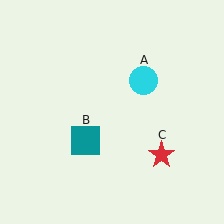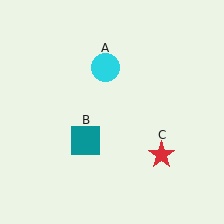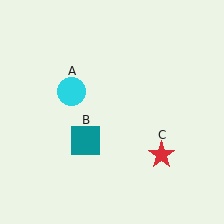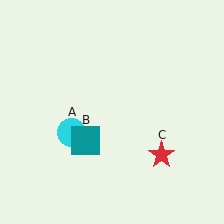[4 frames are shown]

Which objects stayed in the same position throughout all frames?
Teal square (object B) and red star (object C) remained stationary.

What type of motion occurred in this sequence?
The cyan circle (object A) rotated counterclockwise around the center of the scene.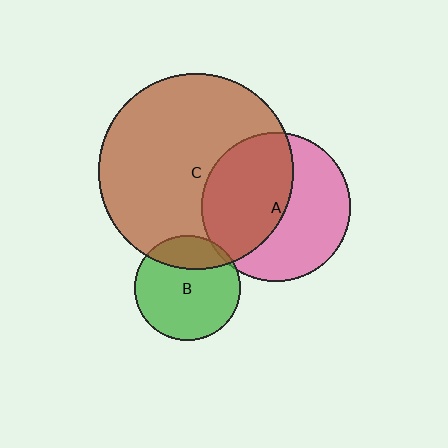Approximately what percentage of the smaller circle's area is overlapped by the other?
Approximately 25%.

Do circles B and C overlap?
Yes.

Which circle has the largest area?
Circle C (brown).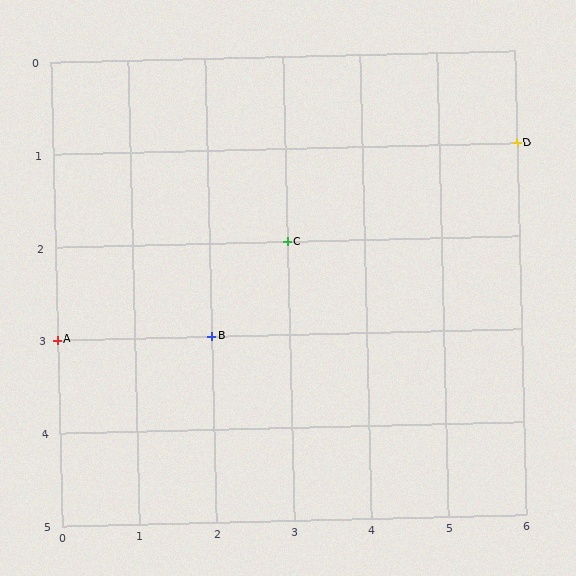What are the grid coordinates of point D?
Point D is at grid coordinates (6, 1).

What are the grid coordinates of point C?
Point C is at grid coordinates (3, 2).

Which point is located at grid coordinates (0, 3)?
Point A is at (0, 3).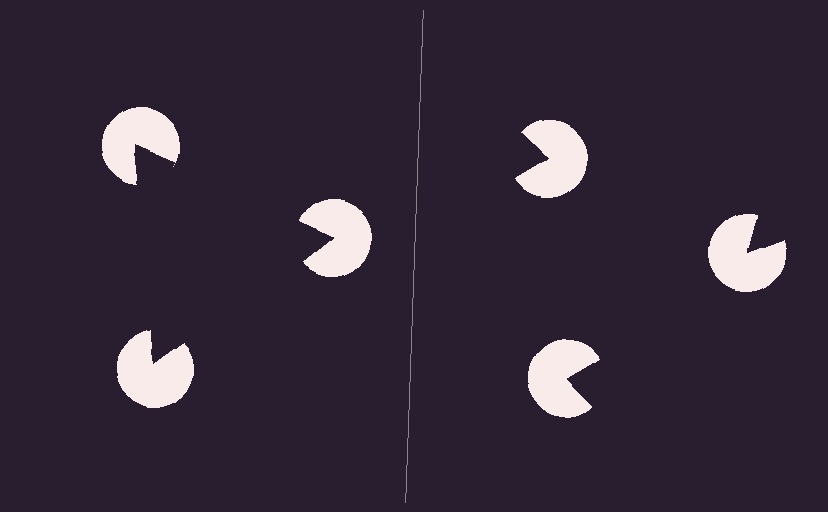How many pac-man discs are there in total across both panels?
6 — 3 on each side.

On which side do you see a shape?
An illusory triangle appears on the left side. On the right side the wedge cuts are rotated, so no coherent shape forms.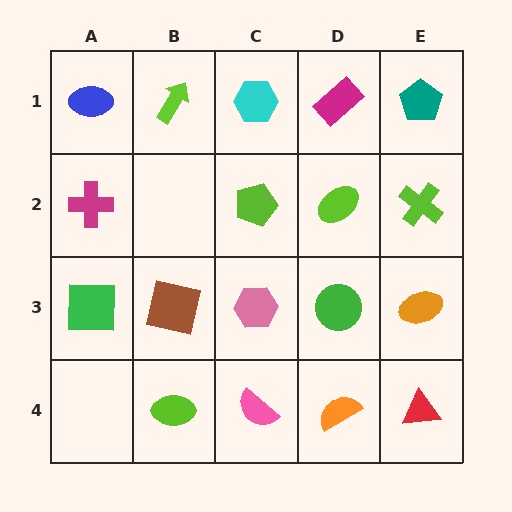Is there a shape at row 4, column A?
No, that cell is empty.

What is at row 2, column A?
A magenta cross.